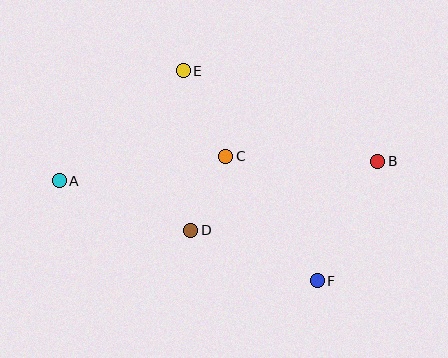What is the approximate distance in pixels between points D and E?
The distance between D and E is approximately 160 pixels.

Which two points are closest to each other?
Points C and D are closest to each other.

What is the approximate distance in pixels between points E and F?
The distance between E and F is approximately 249 pixels.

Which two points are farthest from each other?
Points A and B are farthest from each other.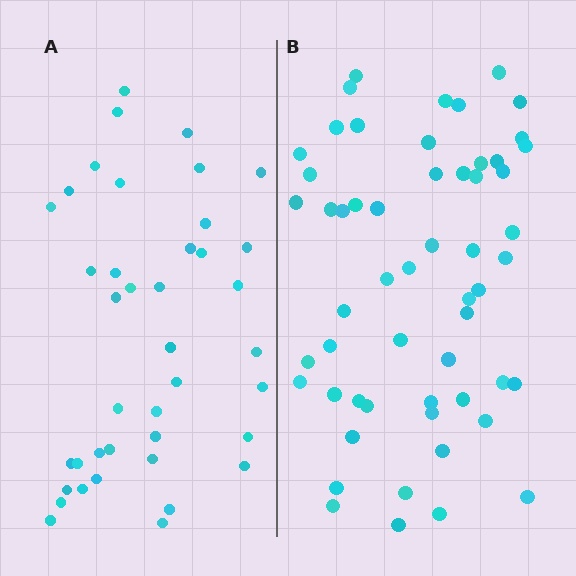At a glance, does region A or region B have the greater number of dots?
Region B (the right region) has more dots.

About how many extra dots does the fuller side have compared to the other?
Region B has approximately 15 more dots than region A.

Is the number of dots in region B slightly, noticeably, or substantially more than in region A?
Region B has noticeably more, but not dramatically so. The ratio is roughly 1.4 to 1.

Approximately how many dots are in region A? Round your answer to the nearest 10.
About 40 dots.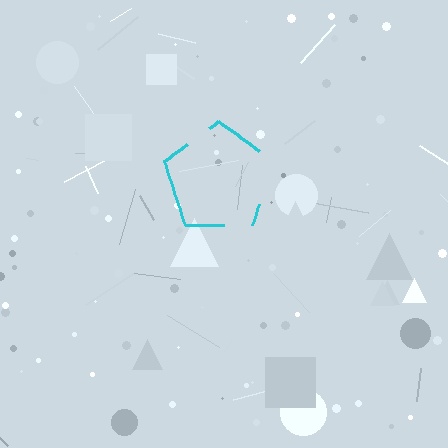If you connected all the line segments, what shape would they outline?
They would outline a pentagon.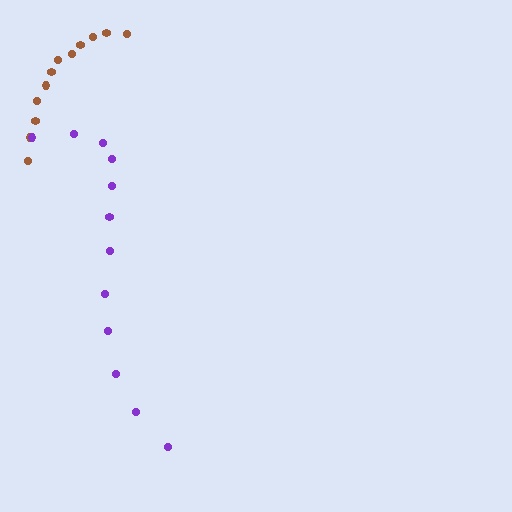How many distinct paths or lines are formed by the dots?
There are 2 distinct paths.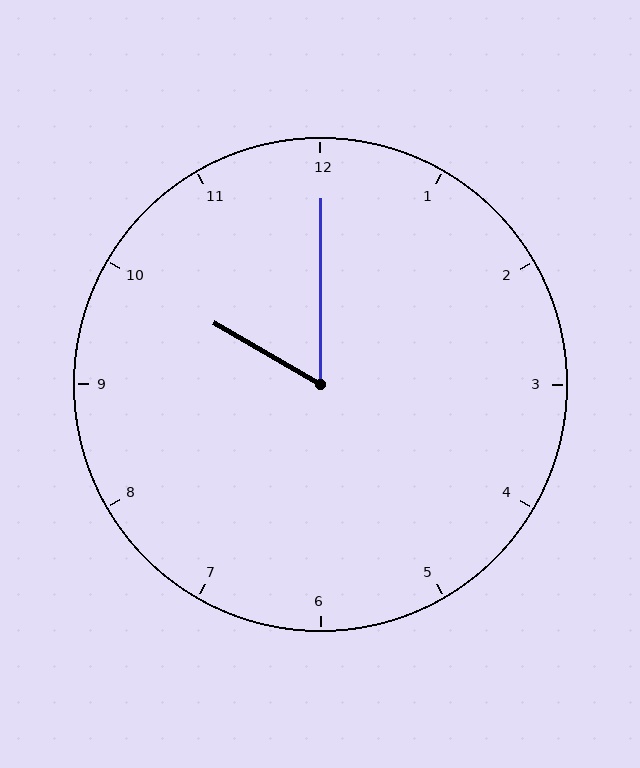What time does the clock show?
10:00.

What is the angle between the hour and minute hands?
Approximately 60 degrees.